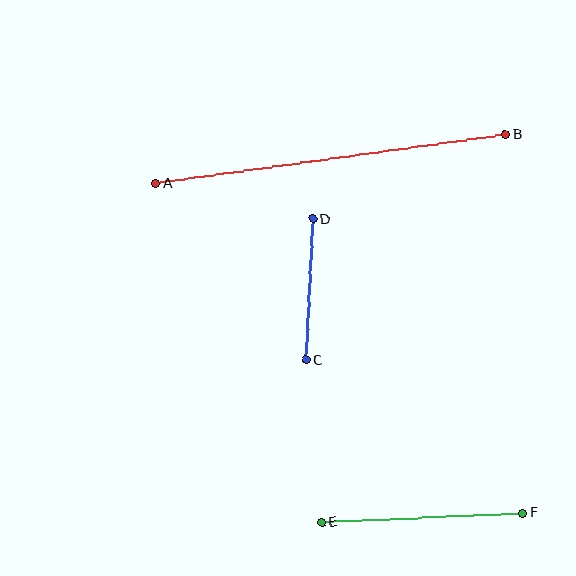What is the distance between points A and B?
The distance is approximately 353 pixels.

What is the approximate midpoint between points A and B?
The midpoint is at approximately (331, 159) pixels.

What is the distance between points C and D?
The distance is approximately 142 pixels.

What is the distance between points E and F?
The distance is approximately 202 pixels.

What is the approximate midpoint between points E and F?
The midpoint is at approximately (422, 518) pixels.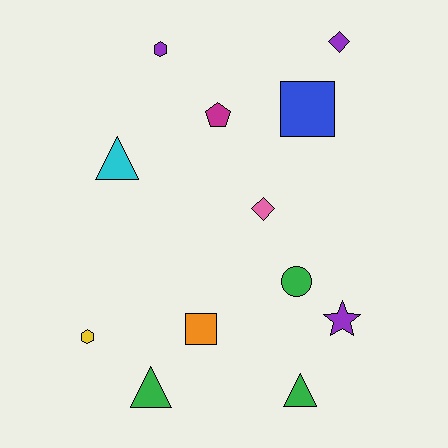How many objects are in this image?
There are 12 objects.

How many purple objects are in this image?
There are 3 purple objects.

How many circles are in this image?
There is 1 circle.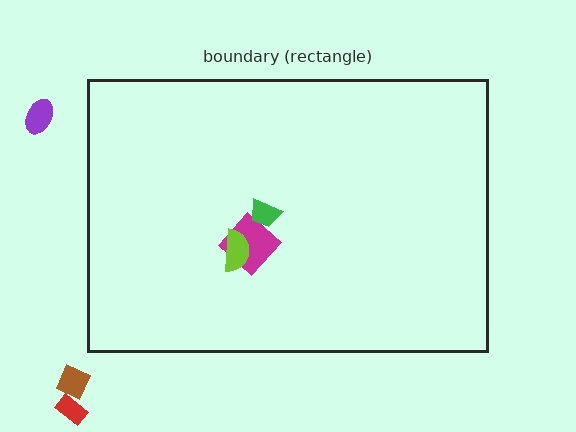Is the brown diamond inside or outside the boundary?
Outside.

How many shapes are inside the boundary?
3 inside, 3 outside.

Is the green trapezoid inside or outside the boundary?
Inside.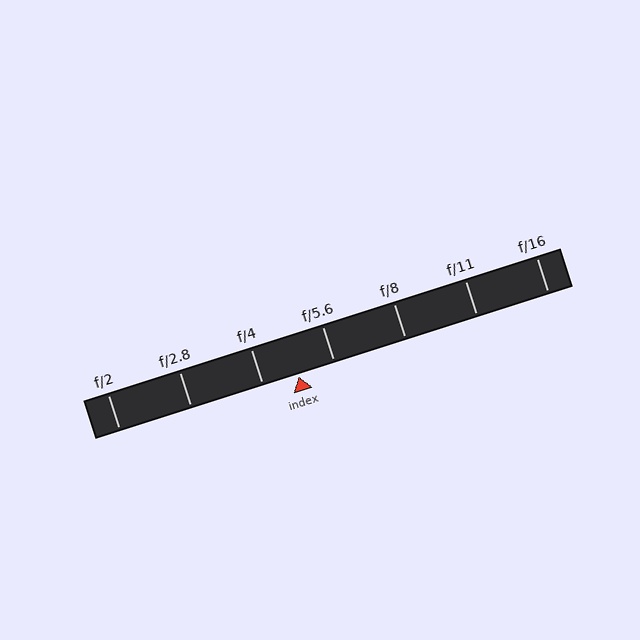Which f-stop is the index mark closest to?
The index mark is closest to f/4.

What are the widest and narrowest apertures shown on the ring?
The widest aperture shown is f/2 and the narrowest is f/16.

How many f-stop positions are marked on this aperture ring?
There are 7 f-stop positions marked.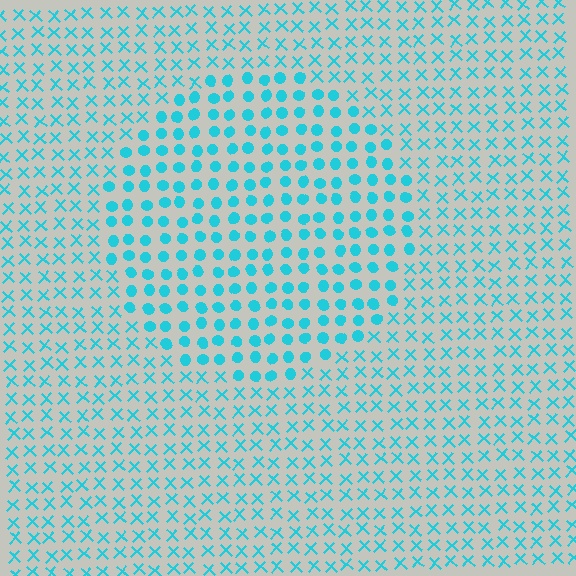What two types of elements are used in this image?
The image uses circles inside the circle region and X marks outside it.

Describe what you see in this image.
The image is filled with small cyan elements arranged in a uniform grid. A circle-shaped region contains circles, while the surrounding area contains X marks. The boundary is defined purely by the change in element shape.